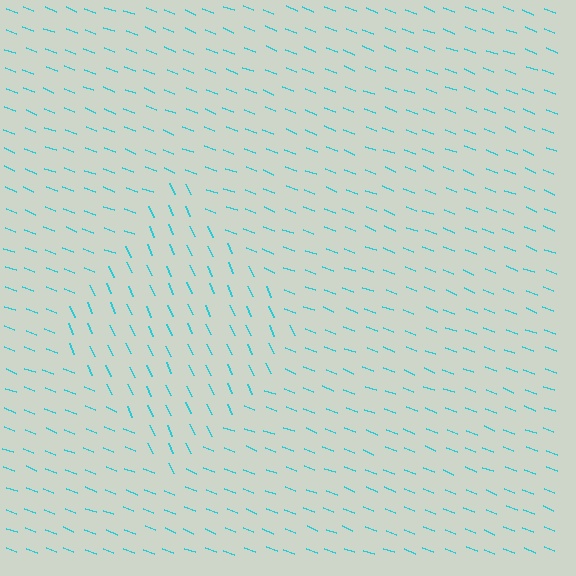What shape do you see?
I see a diamond.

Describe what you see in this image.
The image is filled with small cyan line segments. A diamond region in the image has lines oriented differently from the surrounding lines, creating a visible texture boundary.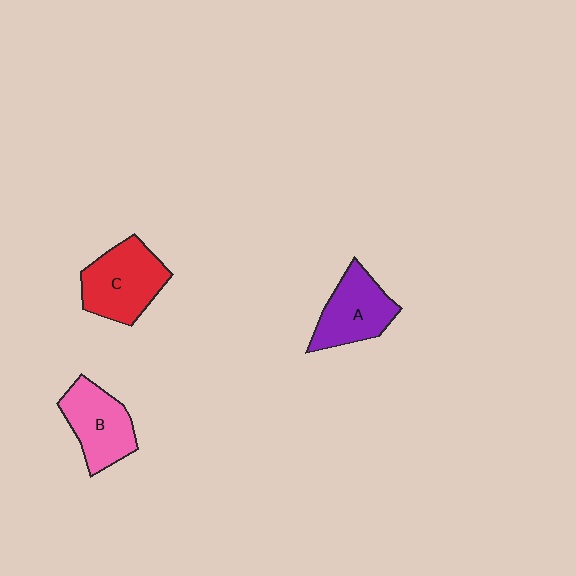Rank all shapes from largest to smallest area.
From largest to smallest: C (red), B (pink), A (purple).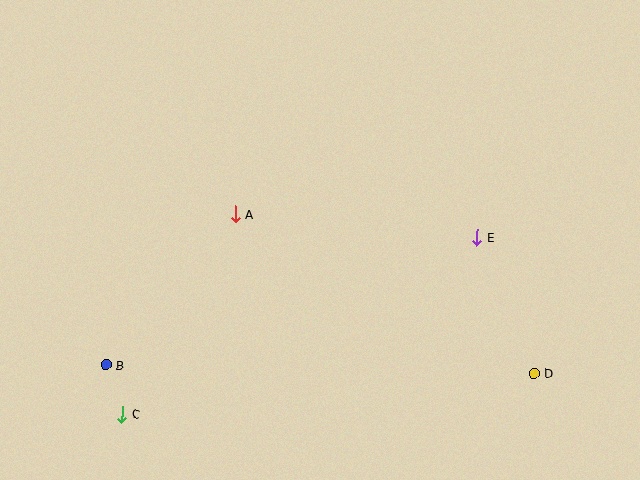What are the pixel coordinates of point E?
Point E is at (477, 237).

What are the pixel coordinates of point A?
Point A is at (235, 214).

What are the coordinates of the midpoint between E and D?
The midpoint between E and D is at (505, 305).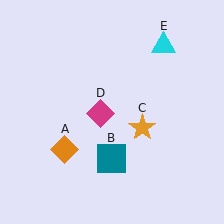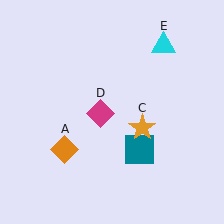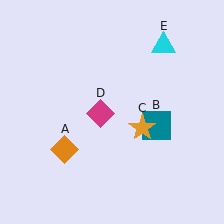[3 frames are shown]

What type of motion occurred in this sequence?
The teal square (object B) rotated counterclockwise around the center of the scene.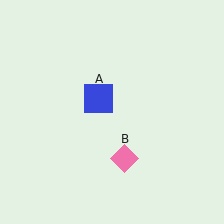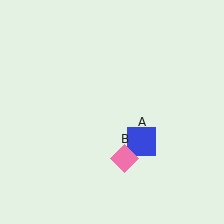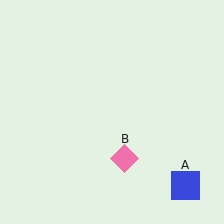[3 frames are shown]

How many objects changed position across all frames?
1 object changed position: blue square (object A).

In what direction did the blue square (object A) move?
The blue square (object A) moved down and to the right.